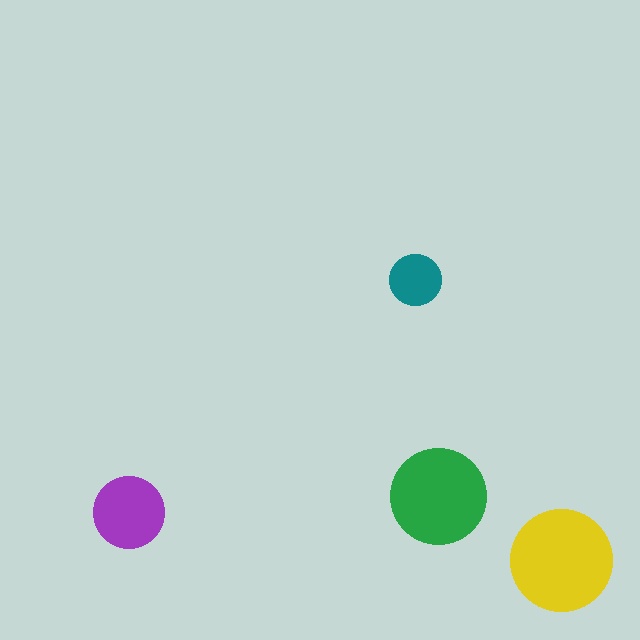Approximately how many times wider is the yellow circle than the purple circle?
About 1.5 times wider.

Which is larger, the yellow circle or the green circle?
The yellow one.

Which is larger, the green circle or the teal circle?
The green one.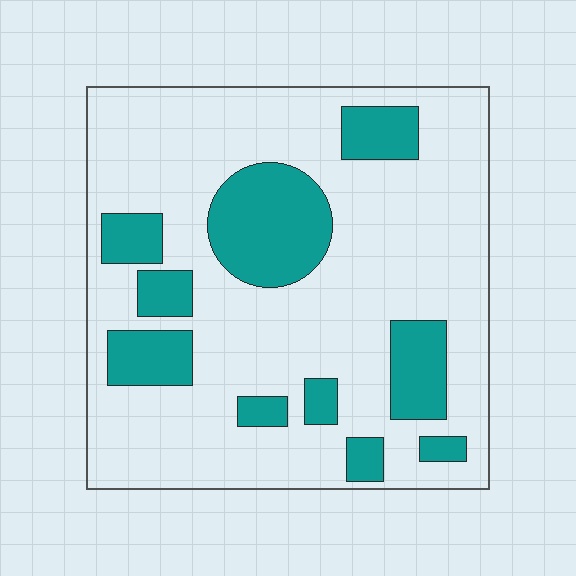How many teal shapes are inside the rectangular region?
10.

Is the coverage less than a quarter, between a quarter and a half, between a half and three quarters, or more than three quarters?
Less than a quarter.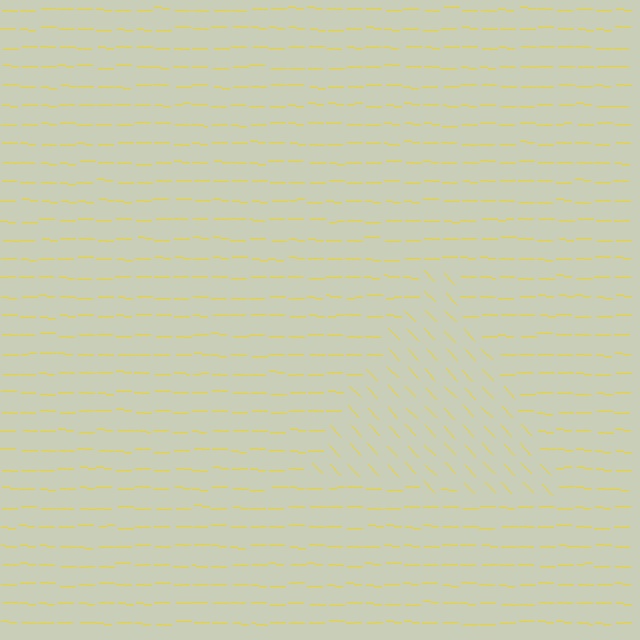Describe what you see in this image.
The image is filled with small yellow line segments. A triangle region in the image has lines oriented differently from the surrounding lines, creating a visible texture boundary.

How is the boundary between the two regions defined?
The boundary is defined purely by a change in line orientation (approximately 45 degrees difference). All lines are the same color and thickness.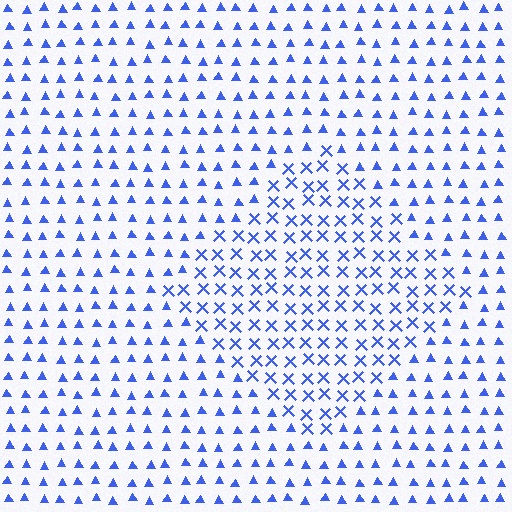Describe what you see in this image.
The image is filled with small blue elements arranged in a uniform grid. A diamond-shaped region contains X marks, while the surrounding area contains triangles. The boundary is defined purely by the change in element shape.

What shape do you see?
I see a diamond.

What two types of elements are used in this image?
The image uses X marks inside the diamond region and triangles outside it.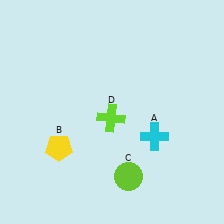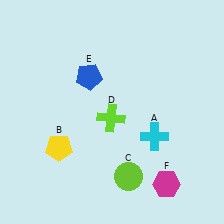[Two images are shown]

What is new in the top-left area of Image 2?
A blue pentagon (E) was added in the top-left area of Image 2.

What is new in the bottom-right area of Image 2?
A magenta hexagon (F) was added in the bottom-right area of Image 2.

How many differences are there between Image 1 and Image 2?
There are 2 differences between the two images.